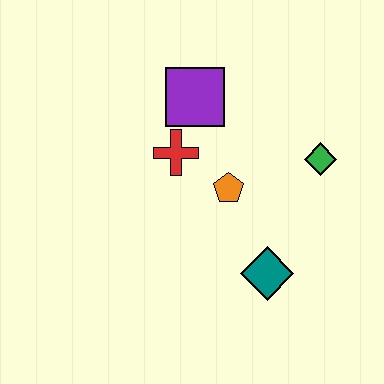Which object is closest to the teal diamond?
The orange pentagon is closest to the teal diamond.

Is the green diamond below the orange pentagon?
No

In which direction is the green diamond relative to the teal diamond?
The green diamond is above the teal diamond.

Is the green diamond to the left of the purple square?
No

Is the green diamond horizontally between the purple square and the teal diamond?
No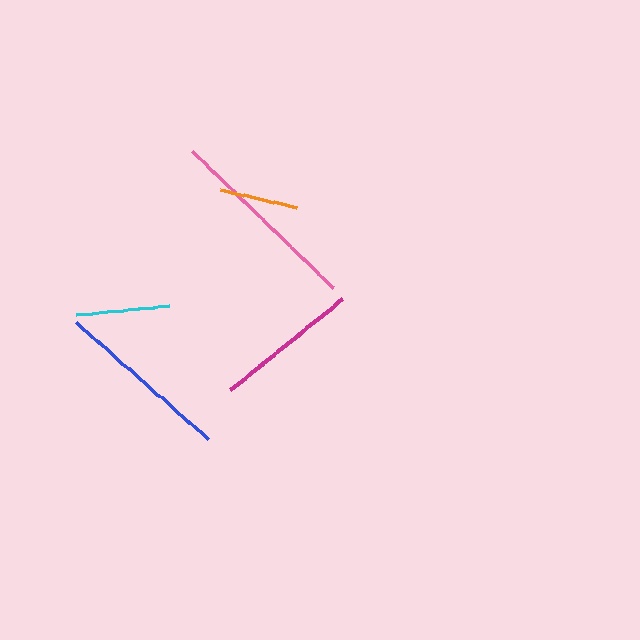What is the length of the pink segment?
The pink segment is approximately 196 pixels long.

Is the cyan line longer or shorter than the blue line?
The blue line is longer than the cyan line.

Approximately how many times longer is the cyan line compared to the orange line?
The cyan line is approximately 1.2 times the length of the orange line.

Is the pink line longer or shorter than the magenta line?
The pink line is longer than the magenta line.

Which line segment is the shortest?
The orange line is the shortest at approximately 78 pixels.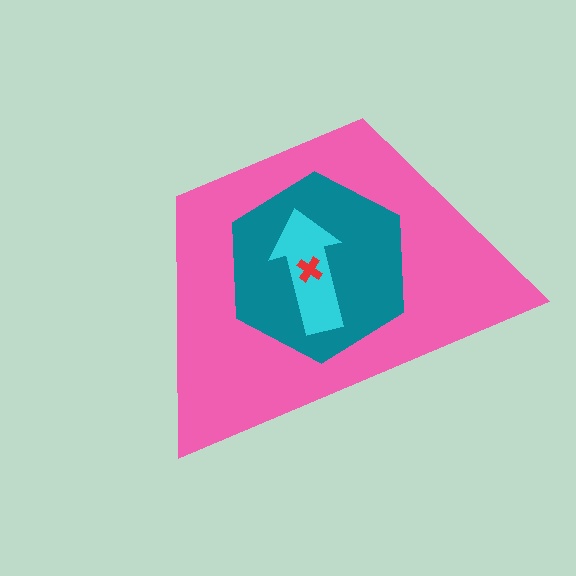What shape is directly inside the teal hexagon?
The cyan arrow.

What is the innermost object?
The red cross.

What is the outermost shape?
The pink trapezoid.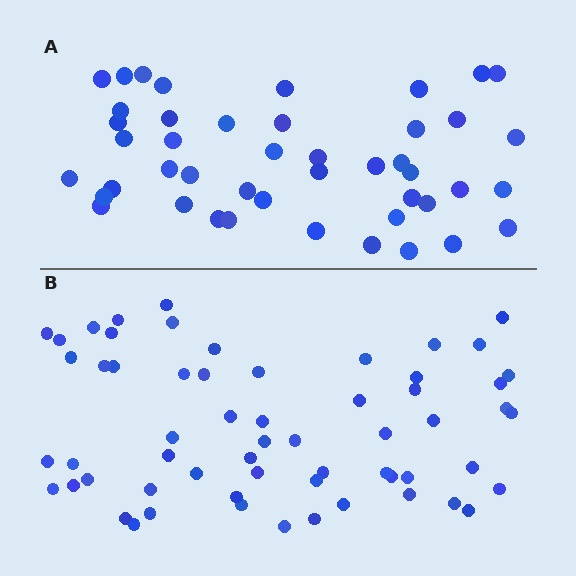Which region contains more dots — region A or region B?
Region B (the bottom region) has more dots.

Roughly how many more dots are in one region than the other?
Region B has approximately 15 more dots than region A.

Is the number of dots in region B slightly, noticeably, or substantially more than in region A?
Region B has noticeably more, but not dramatically so. The ratio is roughly 1.3 to 1.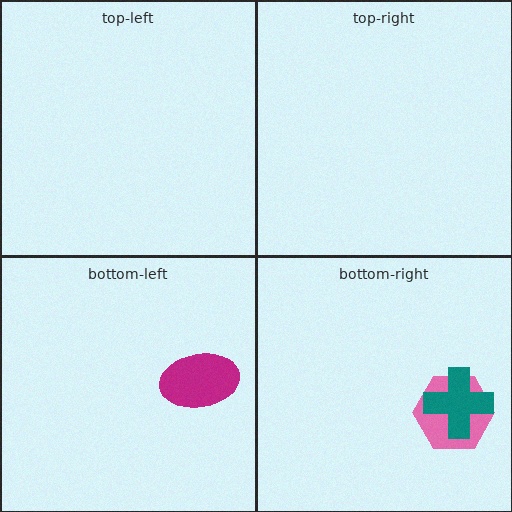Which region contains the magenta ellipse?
The bottom-left region.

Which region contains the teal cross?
The bottom-right region.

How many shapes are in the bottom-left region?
1.